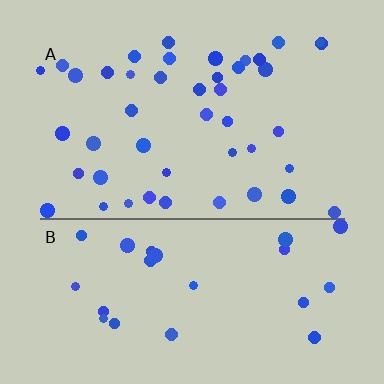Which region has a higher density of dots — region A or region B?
A (the top).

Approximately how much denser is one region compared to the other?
Approximately 1.7× — region A over region B.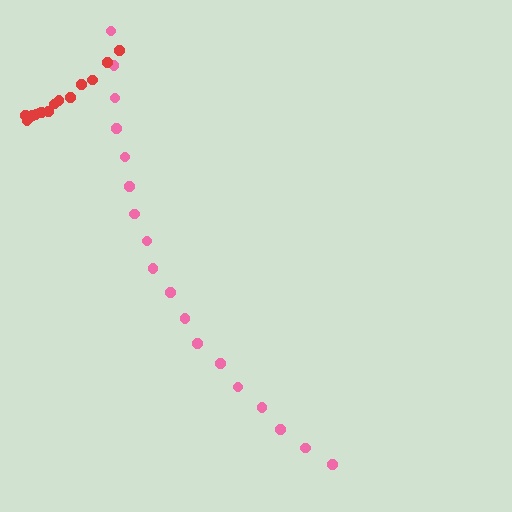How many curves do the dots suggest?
There are 2 distinct paths.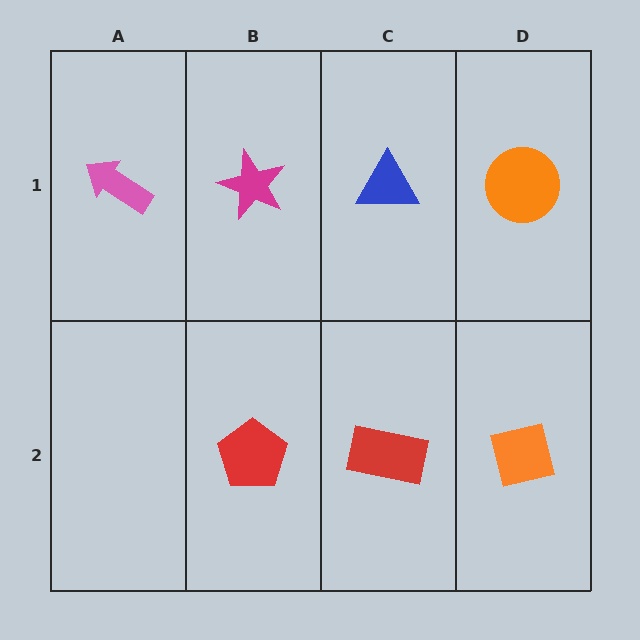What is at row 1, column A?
A pink arrow.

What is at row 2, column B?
A red pentagon.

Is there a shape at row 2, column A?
No, that cell is empty.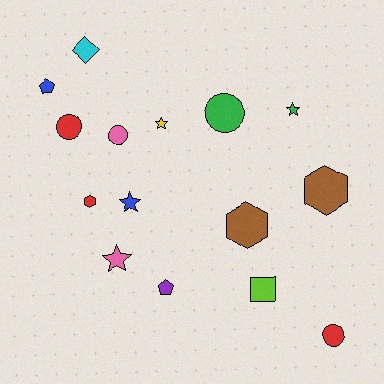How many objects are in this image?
There are 15 objects.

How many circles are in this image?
There are 4 circles.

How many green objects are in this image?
There are 2 green objects.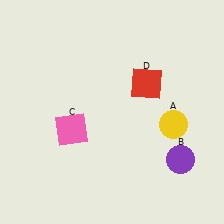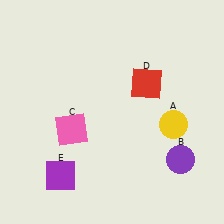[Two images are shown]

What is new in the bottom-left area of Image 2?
A purple square (E) was added in the bottom-left area of Image 2.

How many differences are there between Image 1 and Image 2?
There is 1 difference between the two images.